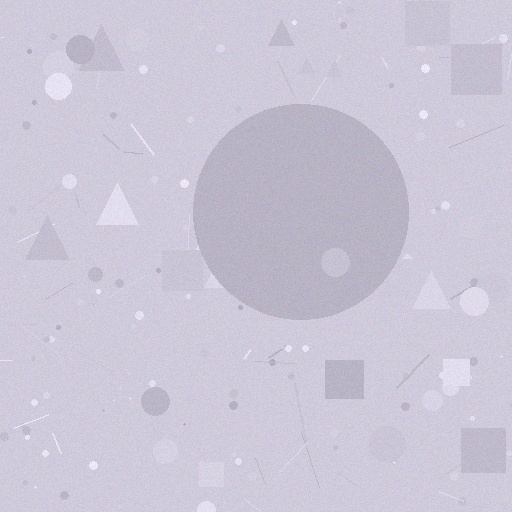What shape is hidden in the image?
A circle is hidden in the image.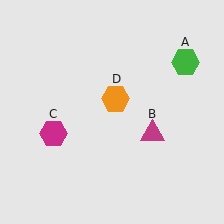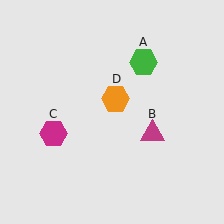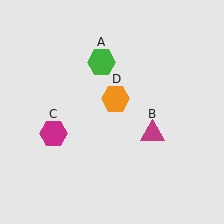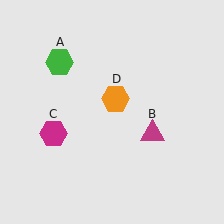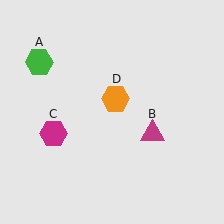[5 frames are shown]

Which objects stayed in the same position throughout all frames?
Magenta triangle (object B) and magenta hexagon (object C) and orange hexagon (object D) remained stationary.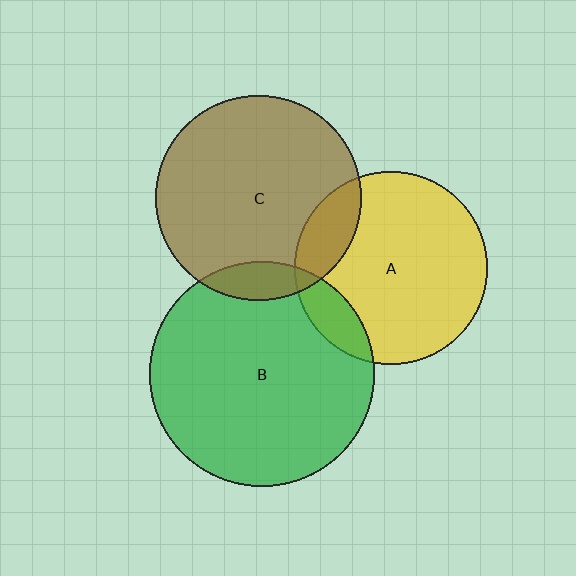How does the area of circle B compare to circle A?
Approximately 1.4 times.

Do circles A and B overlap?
Yes.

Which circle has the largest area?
Circle B (green).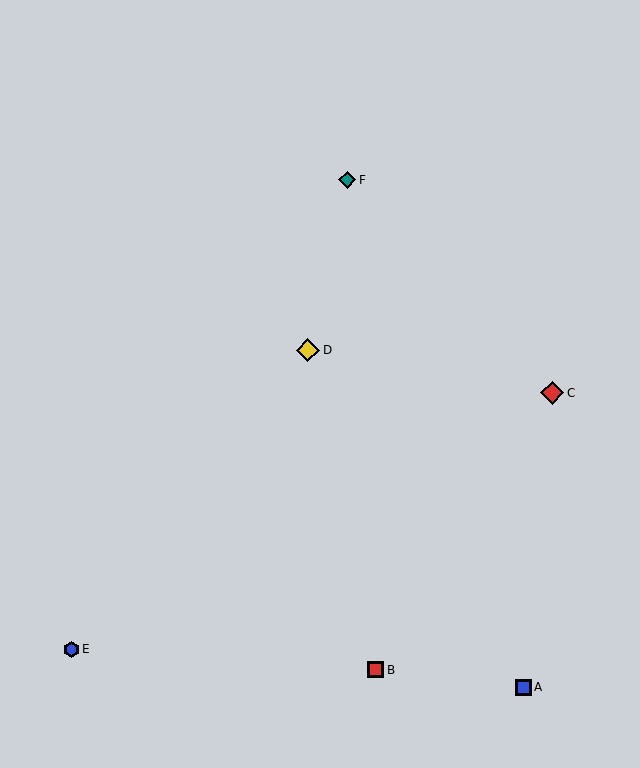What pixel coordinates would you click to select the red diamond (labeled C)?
Click at (552, 393) to select the red diamond C.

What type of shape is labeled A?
Shape A is a blue square.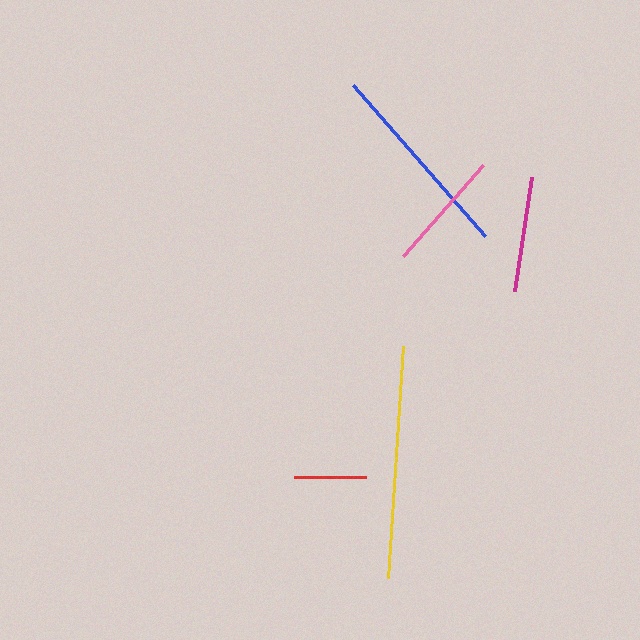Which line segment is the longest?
The yellow line is the longest at approximately 232 pixels.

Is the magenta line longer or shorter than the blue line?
The blue line is longer than the magenta line.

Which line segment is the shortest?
The red line is the shortest at approximately 72 pixels.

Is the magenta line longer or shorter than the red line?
The magenta line is longer than the red line.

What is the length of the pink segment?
The pink segment is approximately 121 pixels long.